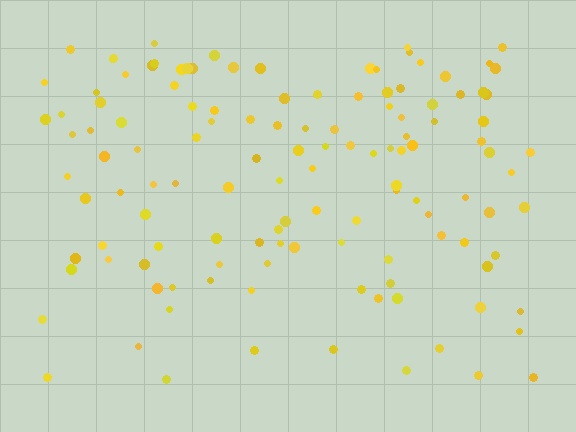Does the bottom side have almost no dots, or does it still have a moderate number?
Still a moderate number, just noticeably fewer than the top.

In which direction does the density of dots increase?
From bottom to top, with the top side densest.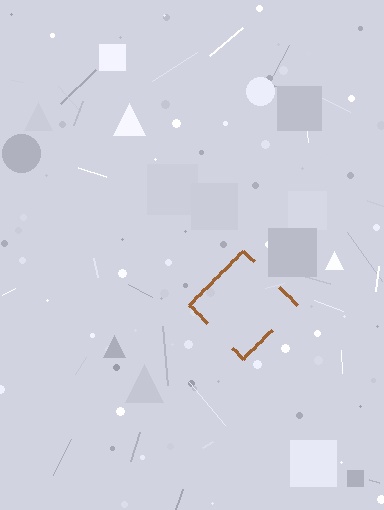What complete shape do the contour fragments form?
The contour fragments form a diamond.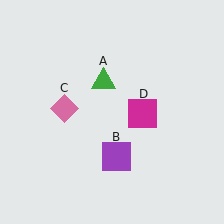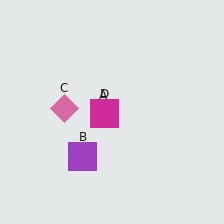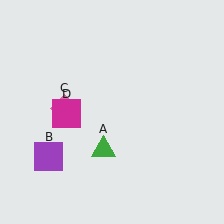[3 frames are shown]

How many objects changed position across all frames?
3 objects changed position: green triangle (object A), purple square (object B), magenta square (object D).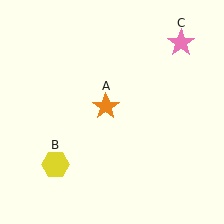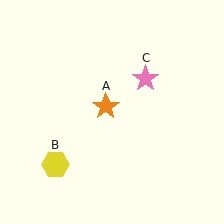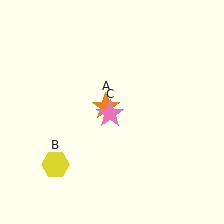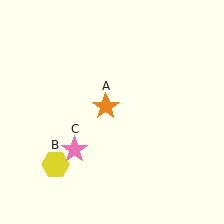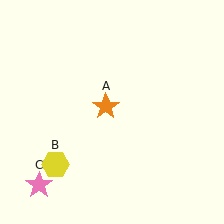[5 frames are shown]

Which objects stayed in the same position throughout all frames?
Orange star (object A) and yellow hexagon (object B) remained stationary.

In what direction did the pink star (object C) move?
The pink star (object C) moved down and to the left.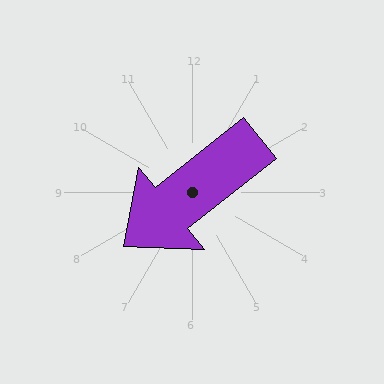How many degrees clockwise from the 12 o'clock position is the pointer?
Approximately 231 degrees.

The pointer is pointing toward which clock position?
Roughly 8 o'clock.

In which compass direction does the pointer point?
Southwest.